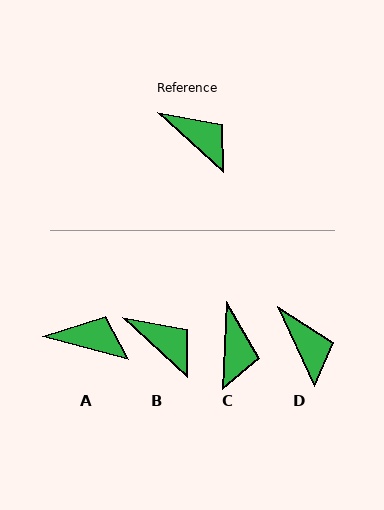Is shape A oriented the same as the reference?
No, it is off by about 28 degrees.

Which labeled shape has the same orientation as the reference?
B.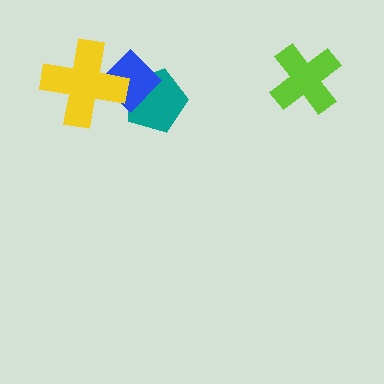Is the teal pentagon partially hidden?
Yes, it is partially covered by another shape.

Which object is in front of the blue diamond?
The yellow cross is in front of the blue diamond.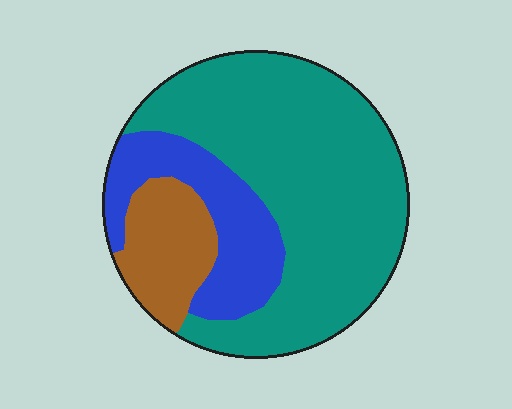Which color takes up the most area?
Teal, at roughly 65%.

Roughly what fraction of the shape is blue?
Blue covers roughly 20% of the shape.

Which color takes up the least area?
Brown, at roughly 15%.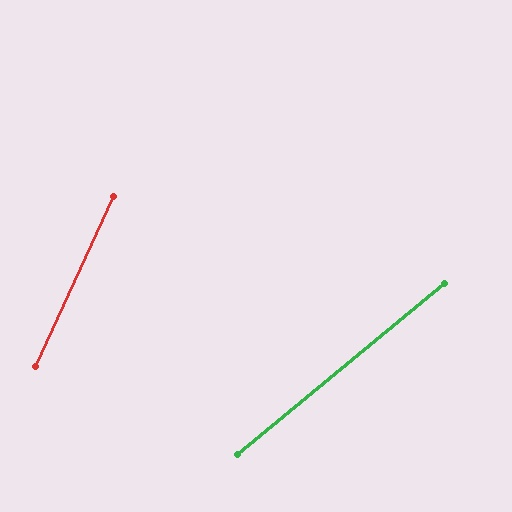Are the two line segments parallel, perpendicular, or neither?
Neither parallel nor perpendicular — they differ by about 26°.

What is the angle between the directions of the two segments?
Approximately 26 degrees.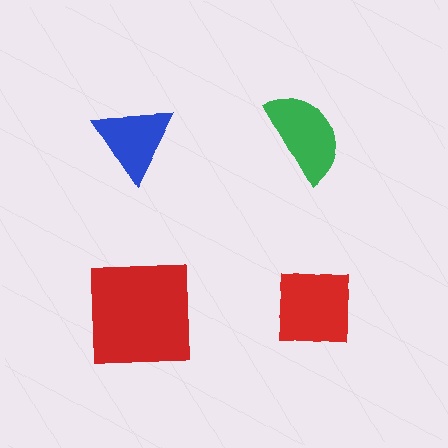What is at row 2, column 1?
A red square.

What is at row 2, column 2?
A red square.